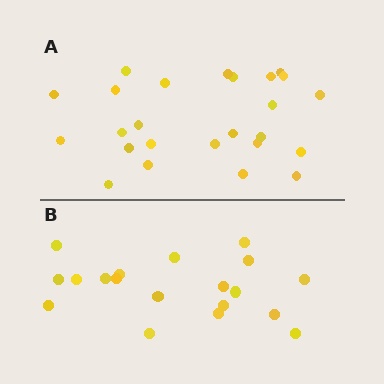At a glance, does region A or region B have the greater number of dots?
Region A (the top region) has more dots.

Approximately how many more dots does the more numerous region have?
Region A has about 6 more dots than region B.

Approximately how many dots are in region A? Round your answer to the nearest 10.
About 20 dots. (The exact count is 25, which rounds to 20.)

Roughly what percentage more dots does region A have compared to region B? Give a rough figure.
About 30% more.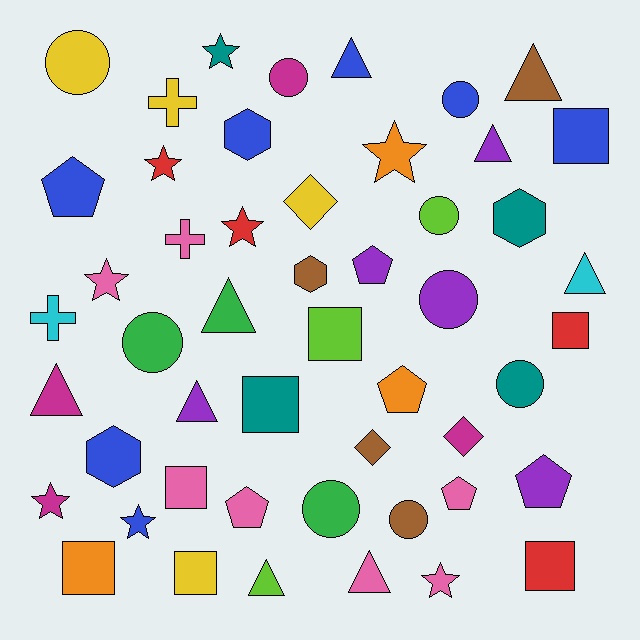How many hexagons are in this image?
There are 4 hexagons.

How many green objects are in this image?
There are 3 green objects.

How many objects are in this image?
There are 50 objects.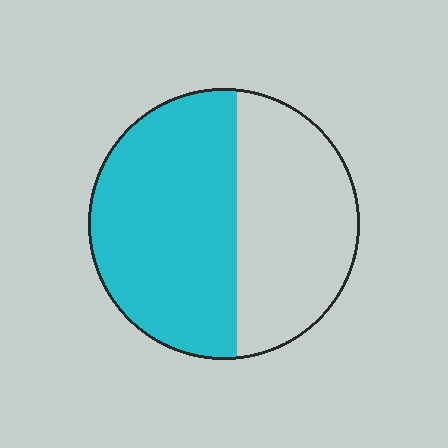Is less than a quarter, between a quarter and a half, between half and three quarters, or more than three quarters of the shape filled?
Between half and three quarters.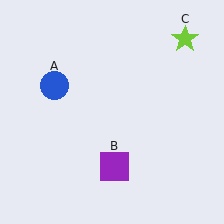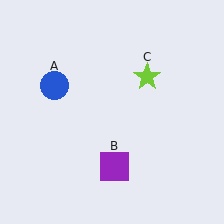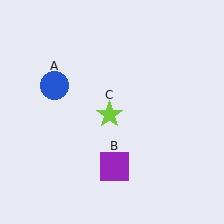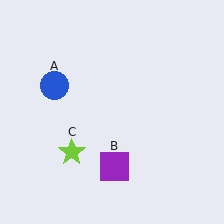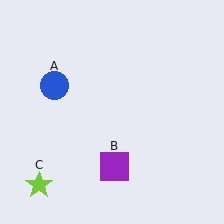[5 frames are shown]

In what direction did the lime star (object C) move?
The lime star (object C) moved down and to the left.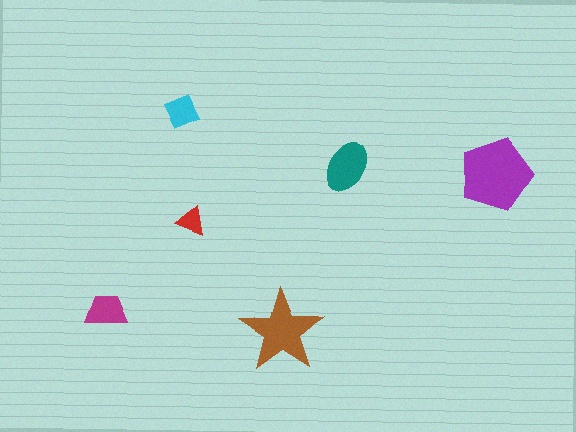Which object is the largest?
The purple pentagon.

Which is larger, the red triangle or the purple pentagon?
The purple pentagon.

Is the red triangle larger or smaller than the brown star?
Smaller.